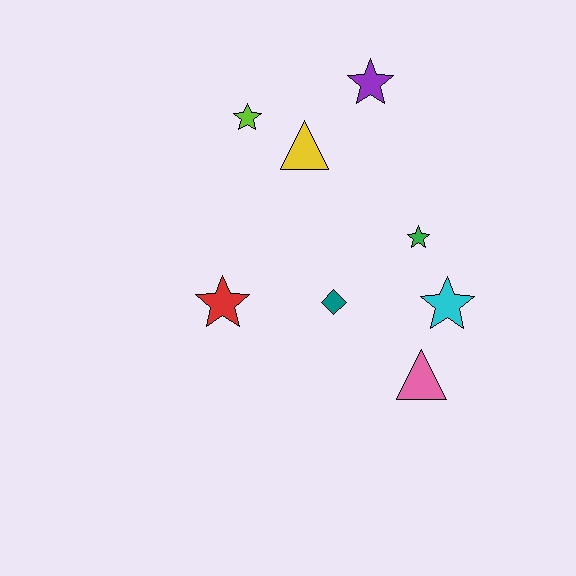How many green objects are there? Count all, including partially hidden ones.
There is 1 green object.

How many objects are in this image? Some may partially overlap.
There are 8 objects.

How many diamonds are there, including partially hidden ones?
There is 1 diamond.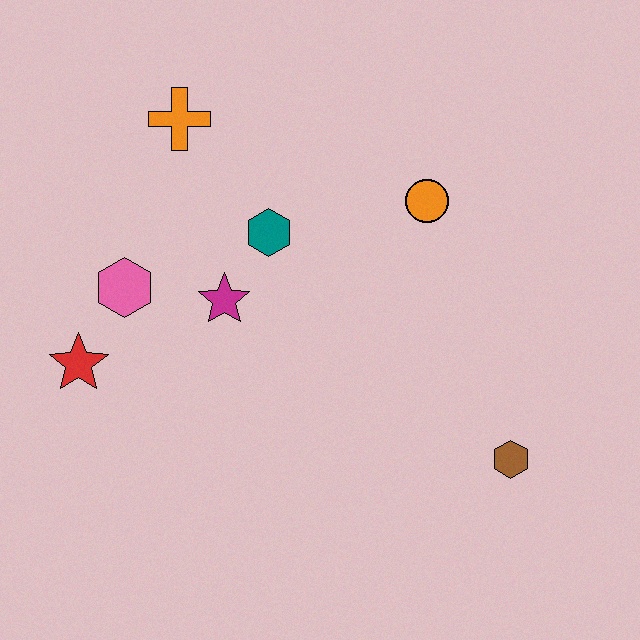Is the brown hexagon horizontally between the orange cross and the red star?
No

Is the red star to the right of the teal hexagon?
No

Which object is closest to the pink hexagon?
The red star is closest to the pink hexagon.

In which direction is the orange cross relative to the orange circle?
The orange cross is to the left of the orange circle.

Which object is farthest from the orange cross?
The brown hexagon is farthest from the orange cross.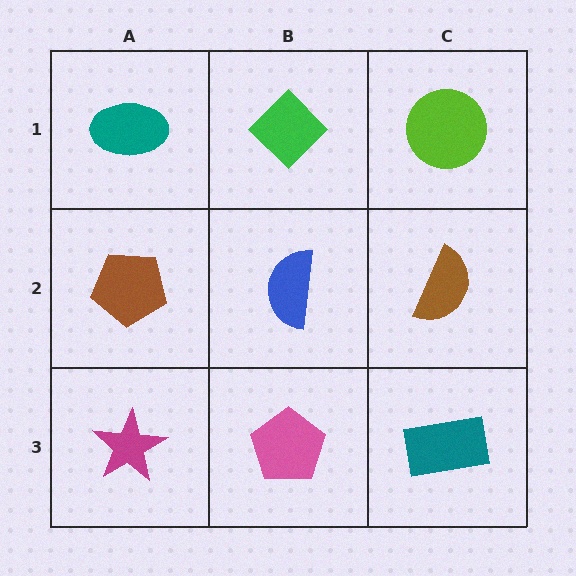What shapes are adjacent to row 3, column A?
A brown pentagon (row 2, column A), a pink pentagon (row 3, column B).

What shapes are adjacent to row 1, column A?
A brown pentagon (row 2, column A), a green diamond (row 1, column B).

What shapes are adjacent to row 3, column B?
A blue semicircle (row 2, column B), a magenta star (row 3, column A), a teal rectangle (row 3, column C).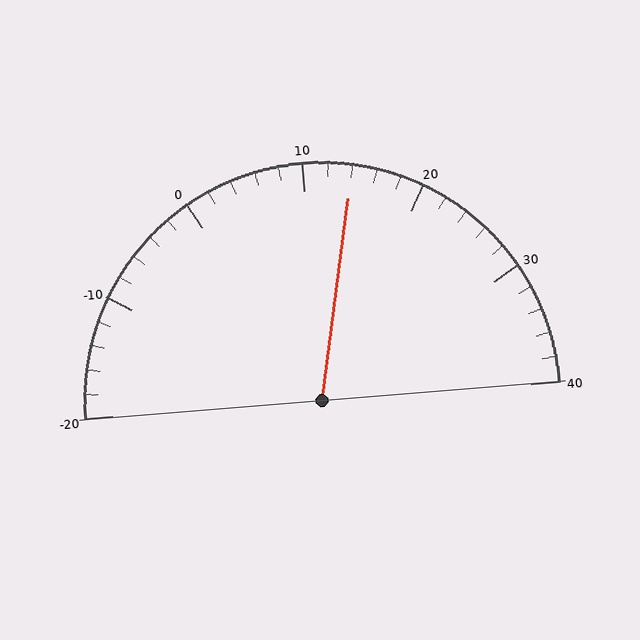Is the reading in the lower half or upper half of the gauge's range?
The reading is in the upper half of the range (-20 to 40).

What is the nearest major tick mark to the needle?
The nearest major tick mark is 10.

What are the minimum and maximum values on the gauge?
The gauge ranges from -20 to 40.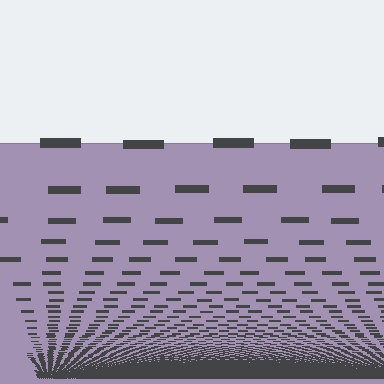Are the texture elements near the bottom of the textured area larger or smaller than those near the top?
Smaller. The gradient is inverted — elements near the bottom are smaller and denser.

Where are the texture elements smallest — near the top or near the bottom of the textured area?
Near the bottom.